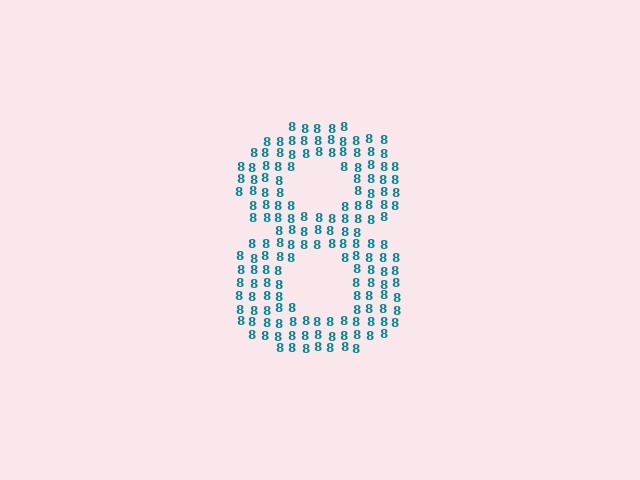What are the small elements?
The small elements are digit 8's.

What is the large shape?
The large shape is the digit 8.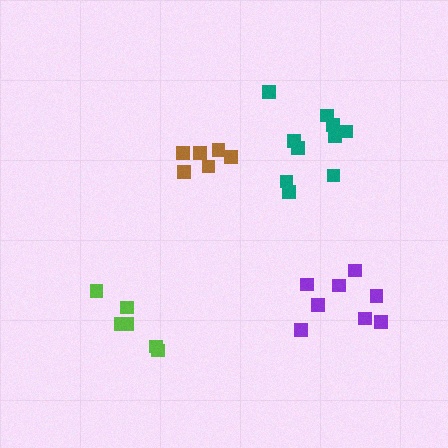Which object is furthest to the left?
The lime cluster is leftmost.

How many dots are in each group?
Group 1: 8 dots, Group 2: 10 dots, Group 3: 6 dots, Group 4: 6 dots (30 total).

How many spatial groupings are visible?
There are 4 spatial groupings.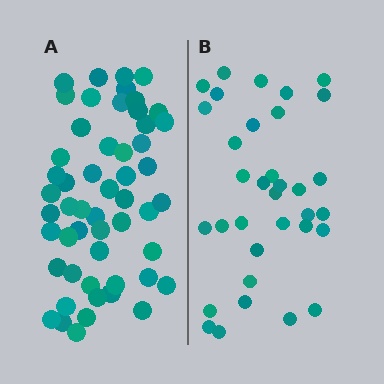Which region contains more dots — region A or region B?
Region A (the left region) has more dots.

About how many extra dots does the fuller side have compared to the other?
Region A has approximately 20 more dots than region B.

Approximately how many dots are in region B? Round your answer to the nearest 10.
About 30 dots. (The exact count is 34, which rounds to 30.)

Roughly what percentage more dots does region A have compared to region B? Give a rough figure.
About 55% more.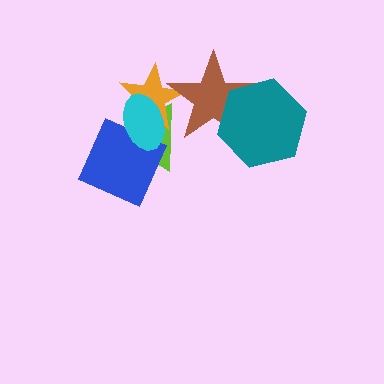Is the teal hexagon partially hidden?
No, no other shape covers it.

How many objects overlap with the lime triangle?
4 objects overlap with the lime triangle.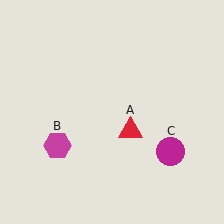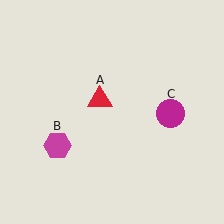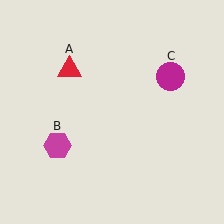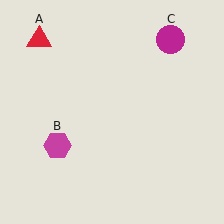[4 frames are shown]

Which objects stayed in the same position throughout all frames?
Magenta hexagon (object B) remained stationary.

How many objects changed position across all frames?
2 objects changed position: red triangle (object A), magenta circle (object C).